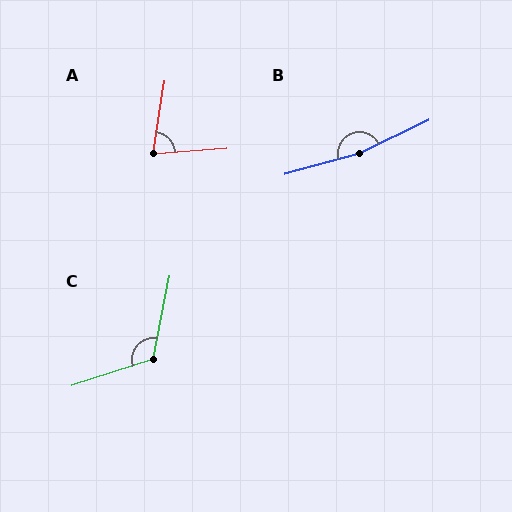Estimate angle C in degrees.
Approximately 119 degrees.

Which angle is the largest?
B, at approximately 170 degrees.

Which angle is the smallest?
A, at approximately 77 degrees.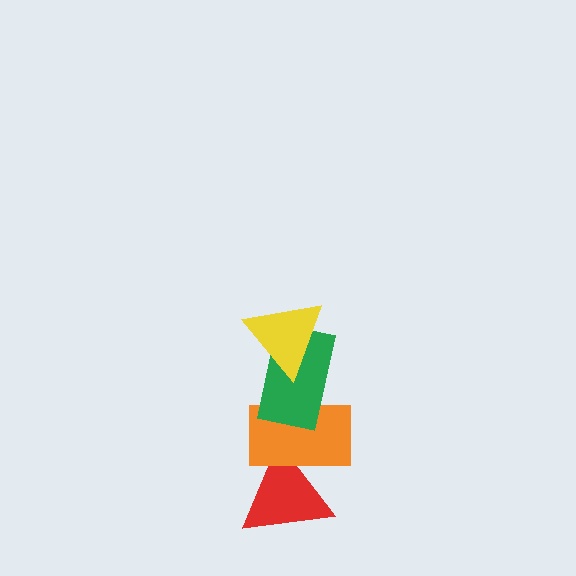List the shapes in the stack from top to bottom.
From top to bottom: the yellow triangle, the green rectangle, the orange rectangle, the red triangle.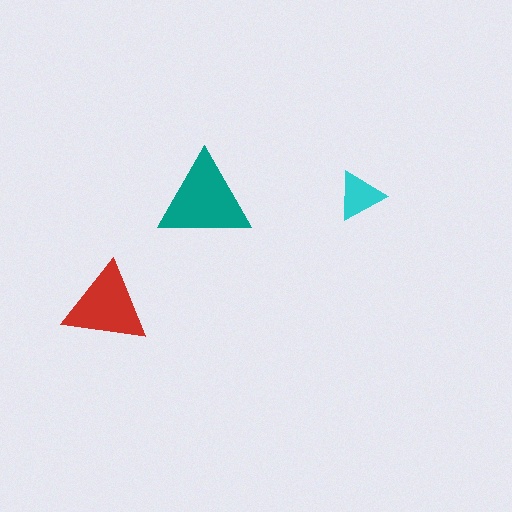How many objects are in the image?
There are 3 objects in the image.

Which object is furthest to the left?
The red triangle is leftmost.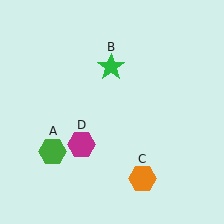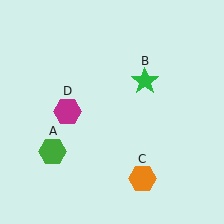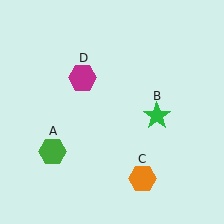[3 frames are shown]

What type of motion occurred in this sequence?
The green star (object B), magenta hexagon (object D) rotated clockwise around the center of the scene.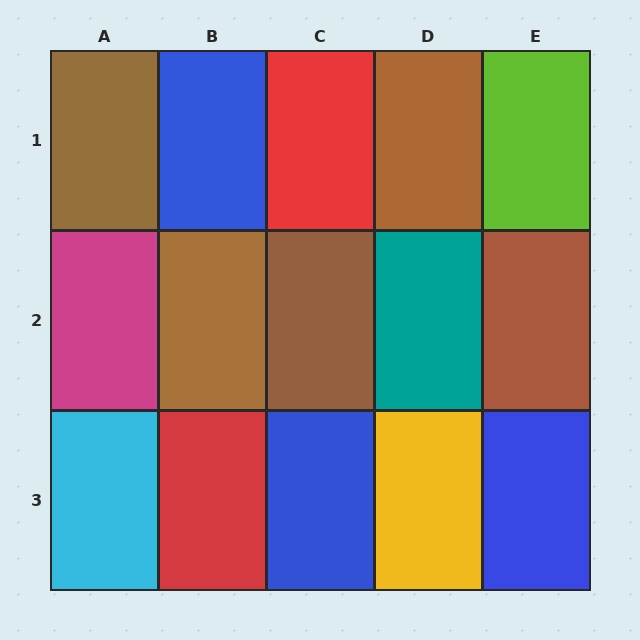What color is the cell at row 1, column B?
Blue.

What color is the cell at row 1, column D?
Brown.